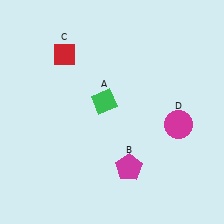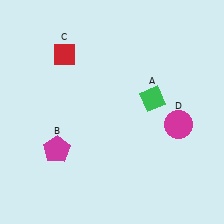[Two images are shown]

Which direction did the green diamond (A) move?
The green diamond (A) moved right.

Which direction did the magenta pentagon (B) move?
The magenta pentagon (B) moved left.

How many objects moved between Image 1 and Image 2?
2 objects moved between the two images.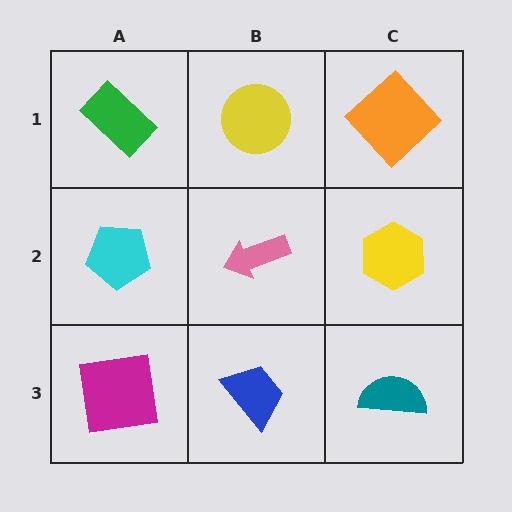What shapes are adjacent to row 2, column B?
A yellow circle (row 1, column B), a blue trapezoid (row 3, column B), a cyan pentagon (row 2, column A), a yellow hexagon (row 2, column C).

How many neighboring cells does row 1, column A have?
2.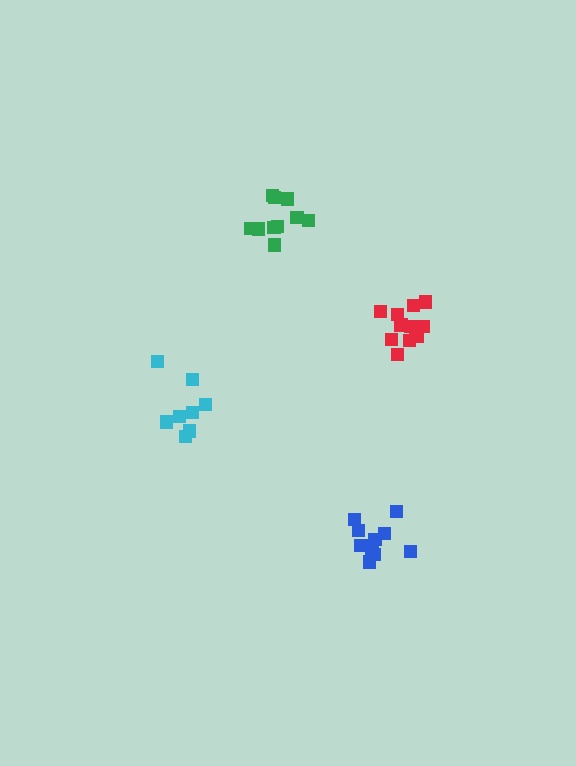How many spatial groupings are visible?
There are 4 spatial groupings.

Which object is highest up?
The green cluster is topmost.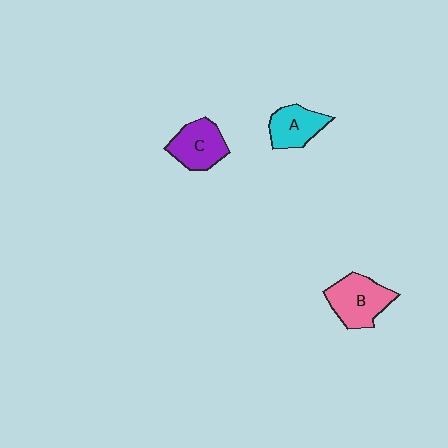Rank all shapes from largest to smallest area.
From largest to smallest: B (pink), C (purple), A (cyan).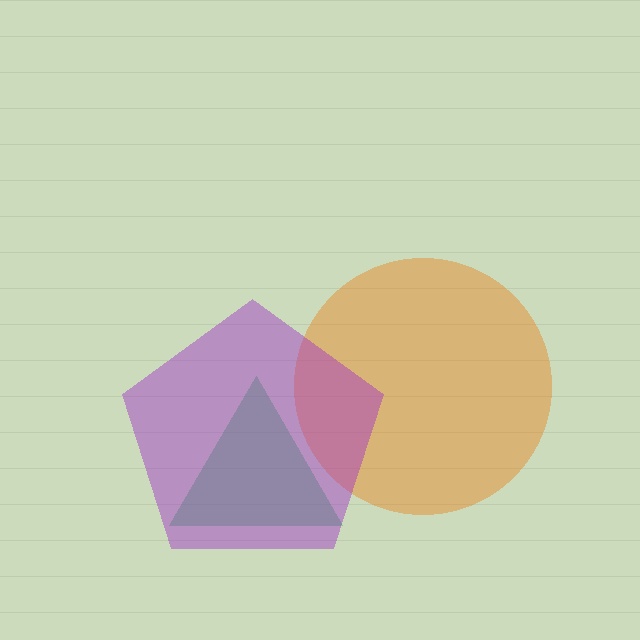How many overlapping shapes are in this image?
There are 3 overlapping shapes in the image.